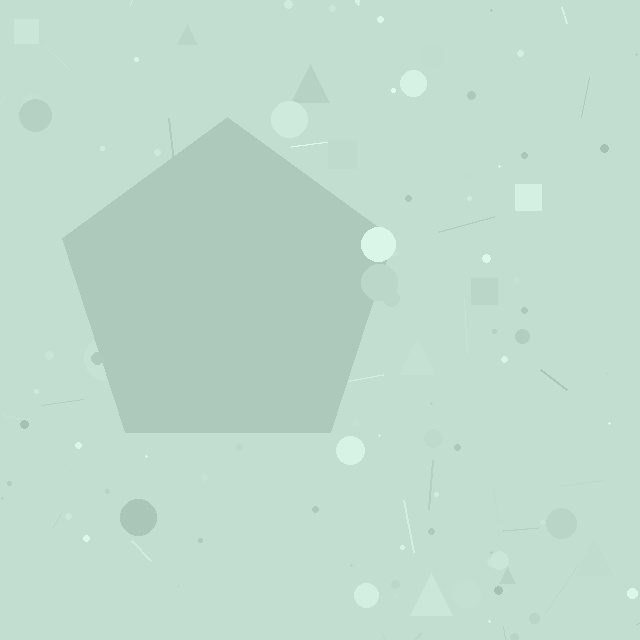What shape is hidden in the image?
A pentagon is hidden in the image.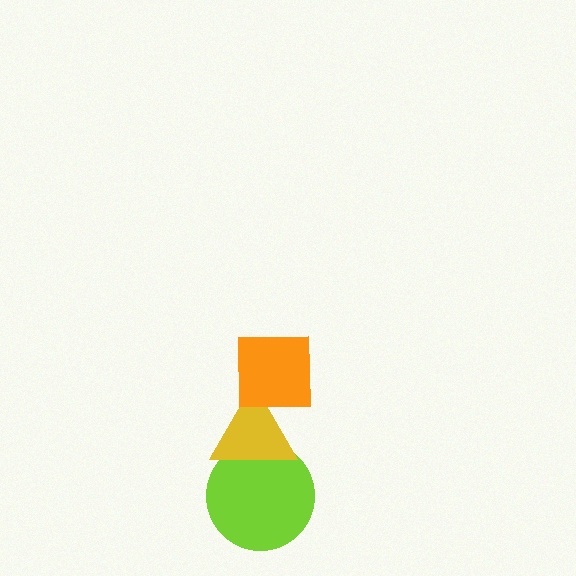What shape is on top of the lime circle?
The yellow triangle is on top of the lime circle.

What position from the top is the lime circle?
The lime circle is 3rd from the top.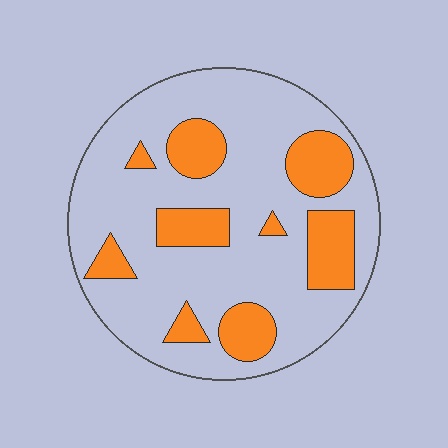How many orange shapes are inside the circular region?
9.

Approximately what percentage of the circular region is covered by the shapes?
Approximately 25%.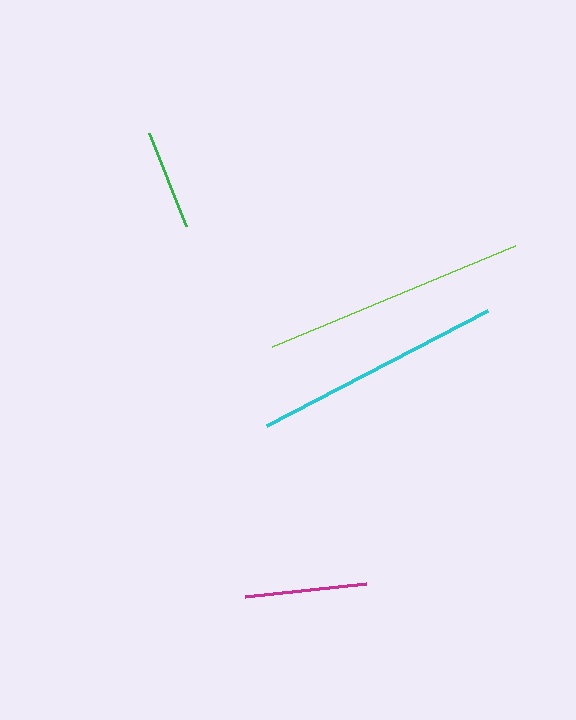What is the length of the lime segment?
The lime segment is approximately 263 pixels long.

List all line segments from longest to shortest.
From longest to shortest: lime, cyan, magenta, green.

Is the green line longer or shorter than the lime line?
The lime line is longer than the green line.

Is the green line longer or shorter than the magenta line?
The magenta line is longer than the green line.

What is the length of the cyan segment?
The cyan segment is approximately 250 pixels long.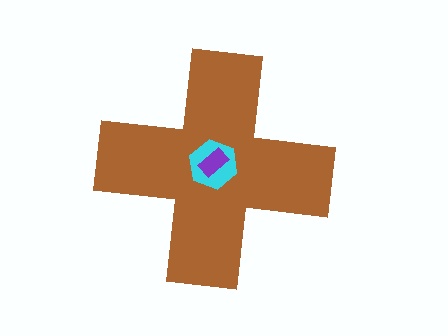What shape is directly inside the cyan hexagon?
The purple rectangle.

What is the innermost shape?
The purple rectangle.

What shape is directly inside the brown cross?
The cyan hexagon.